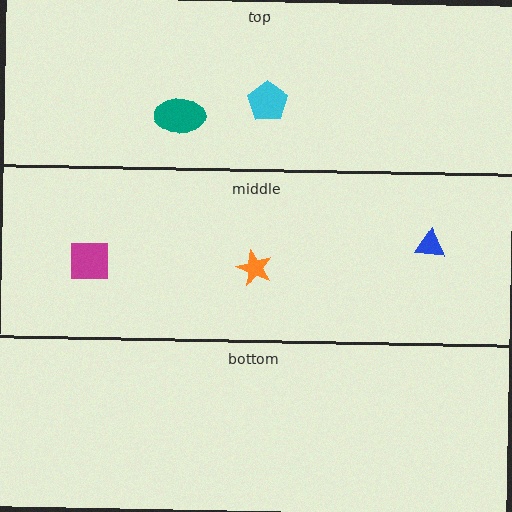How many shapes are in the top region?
2.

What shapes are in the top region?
The teal ellipse, the cyan pentagon.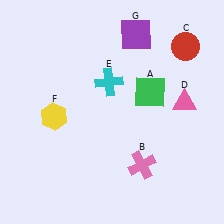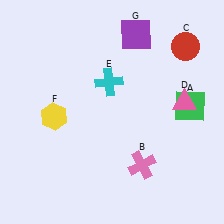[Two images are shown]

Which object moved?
The green square (A) moved right.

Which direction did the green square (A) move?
The green square (A) moved right.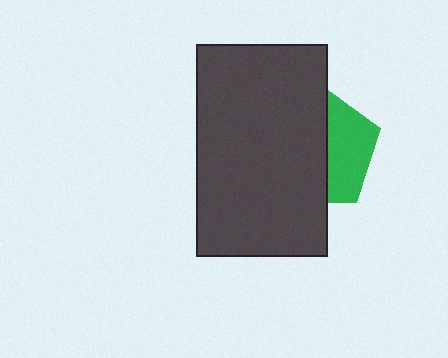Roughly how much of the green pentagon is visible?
A small part of it is visible (roughly 39%).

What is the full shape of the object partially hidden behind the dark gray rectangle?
The partially hidden object is a green pentagon.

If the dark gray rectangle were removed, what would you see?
You would see the complete green pentagon.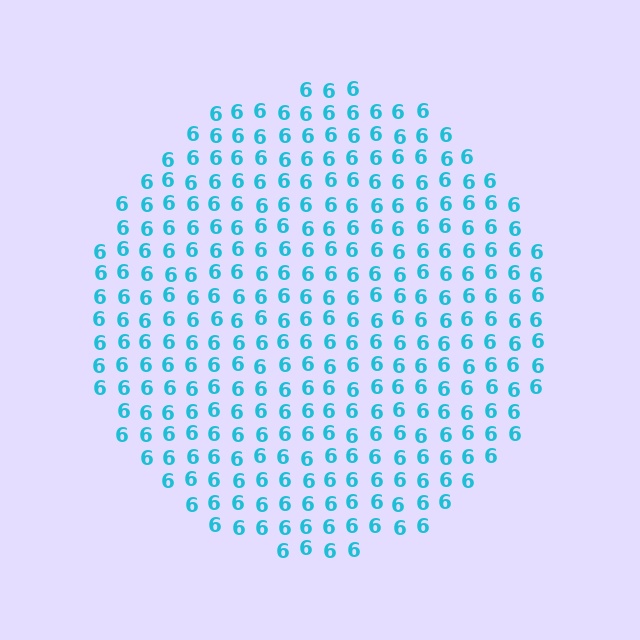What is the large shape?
The large shape is a circle.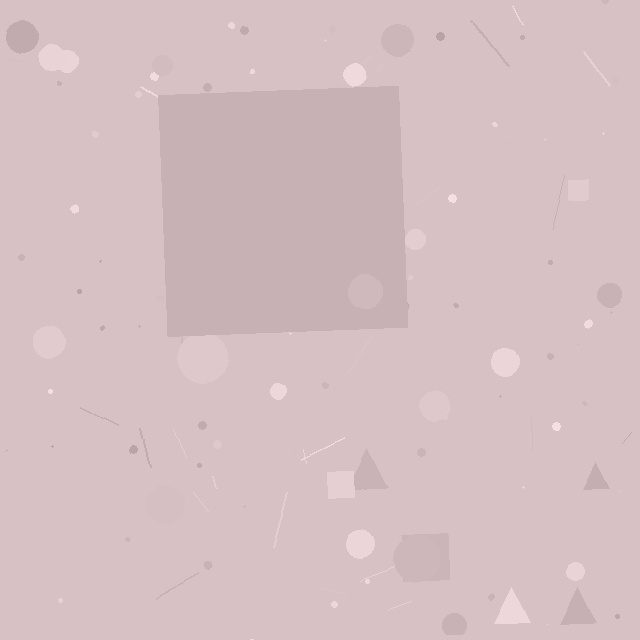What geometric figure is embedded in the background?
A square is embedded in the background.